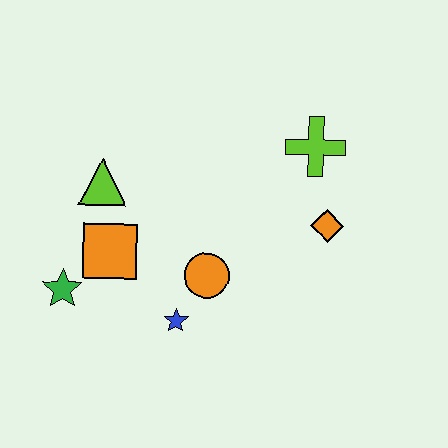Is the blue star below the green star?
Yes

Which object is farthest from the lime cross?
The green star is farthest from the lime cross.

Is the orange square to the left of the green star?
No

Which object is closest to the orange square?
The green star is closest to the orange square.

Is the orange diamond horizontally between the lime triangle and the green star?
No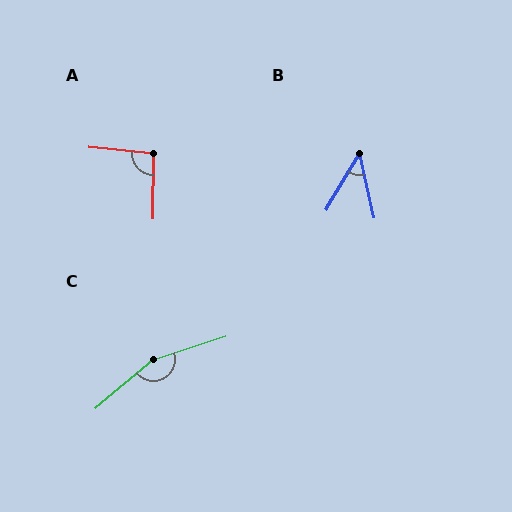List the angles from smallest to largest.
B (44°), A (95°), C (158°).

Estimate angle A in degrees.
Approximately 95 degrees.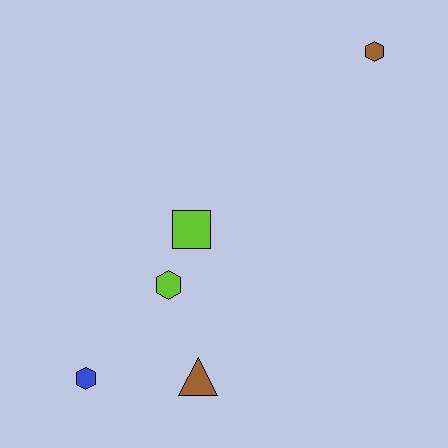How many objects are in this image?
There are 5 objects.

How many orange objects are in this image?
There are no orange objects.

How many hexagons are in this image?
There are 3 hexagons.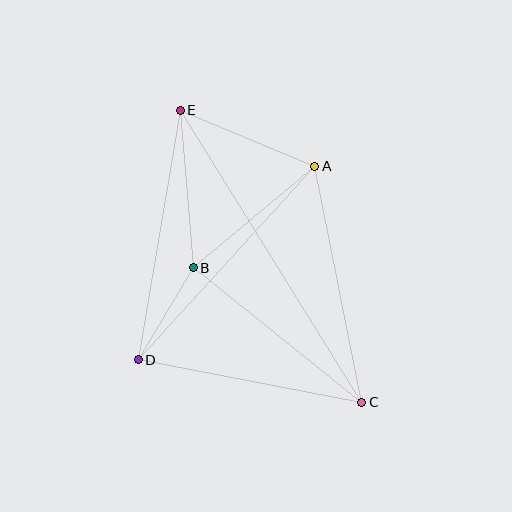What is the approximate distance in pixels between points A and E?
The distance between A and E is approximately 146 pixels.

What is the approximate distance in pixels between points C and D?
The distance between C and D is approximately 228 pixels.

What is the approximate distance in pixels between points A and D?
The distance between A and D is approximately 262 pixels.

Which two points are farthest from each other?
Points C and E are farthest from each other.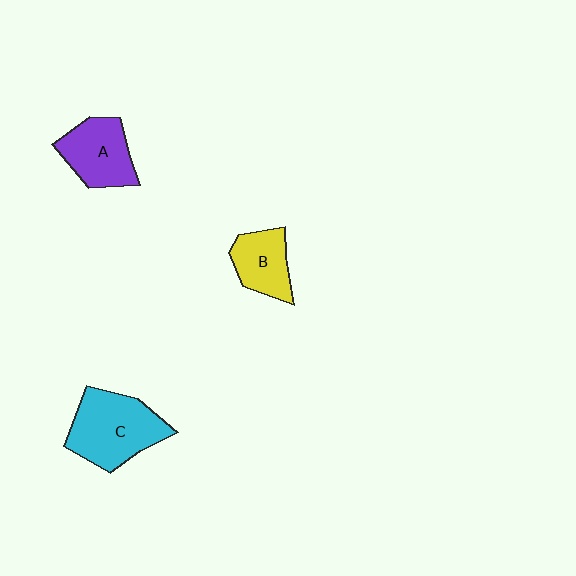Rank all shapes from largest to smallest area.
From largest to smallest: C (cyan), A (purple), B (yellow).